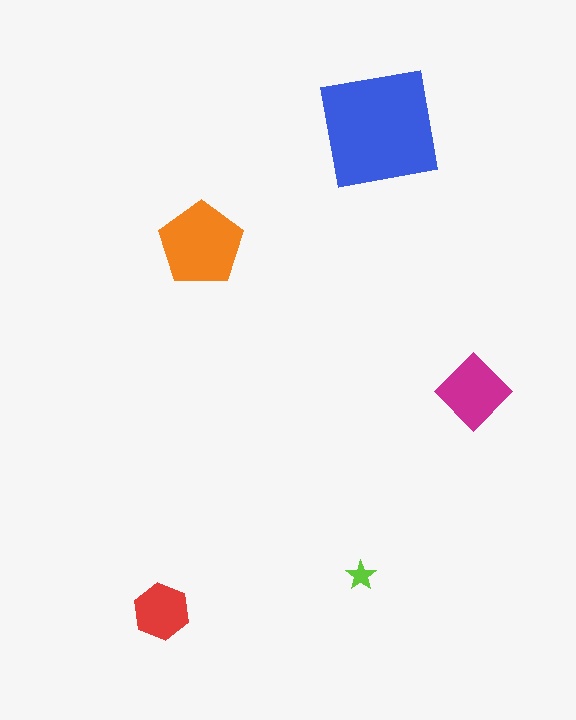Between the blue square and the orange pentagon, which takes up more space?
The blue square.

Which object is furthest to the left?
The red hexagon is leftmost.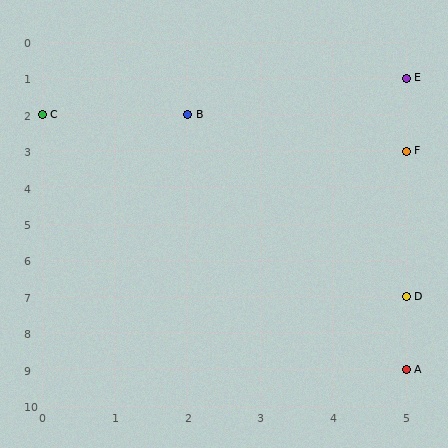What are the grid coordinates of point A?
Point A is at grid coordinates (5, 9).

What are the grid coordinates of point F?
Point F is at grid coordinates (5, 3).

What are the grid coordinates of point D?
Point D is at grid coordinates (5, 7).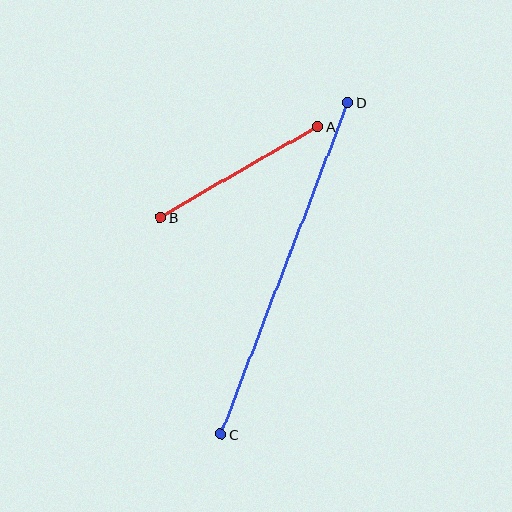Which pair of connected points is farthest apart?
Points C and D are farthest apart.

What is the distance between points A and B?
The distance is approximately 182 pixels.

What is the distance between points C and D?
The distance is approximately 355 pixels.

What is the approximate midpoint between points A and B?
The midpoint is at approximately (239, 172) pixels.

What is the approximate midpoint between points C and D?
The midpoint is at approximately (284, 268) pixels.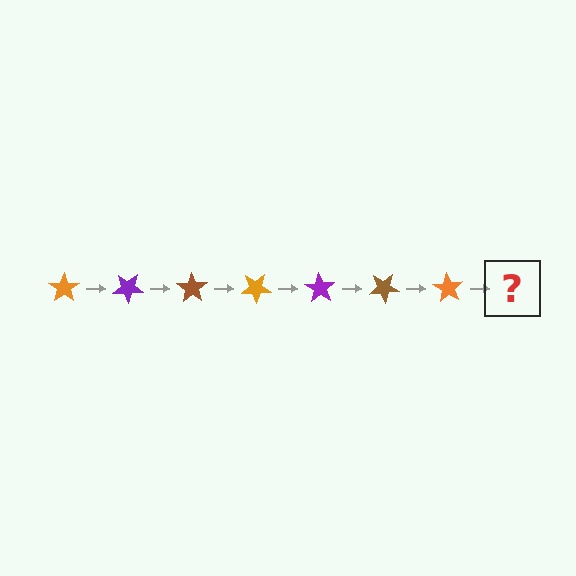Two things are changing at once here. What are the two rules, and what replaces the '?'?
The two rules are that it rotates 35 degrees each step and the color cycles through orange, purple, and brown. The '?' should be a purple star, rotated 245 degrees from the start.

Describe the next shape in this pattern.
It should be a purple star, rotated 245 degrees from the start.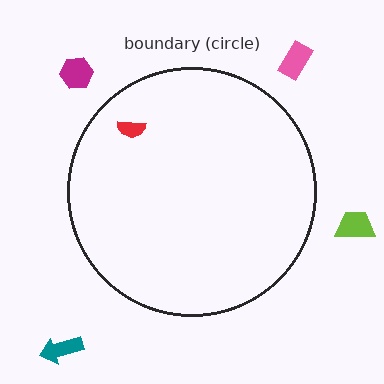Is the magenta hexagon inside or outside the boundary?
Outside.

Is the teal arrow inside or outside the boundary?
Outside.